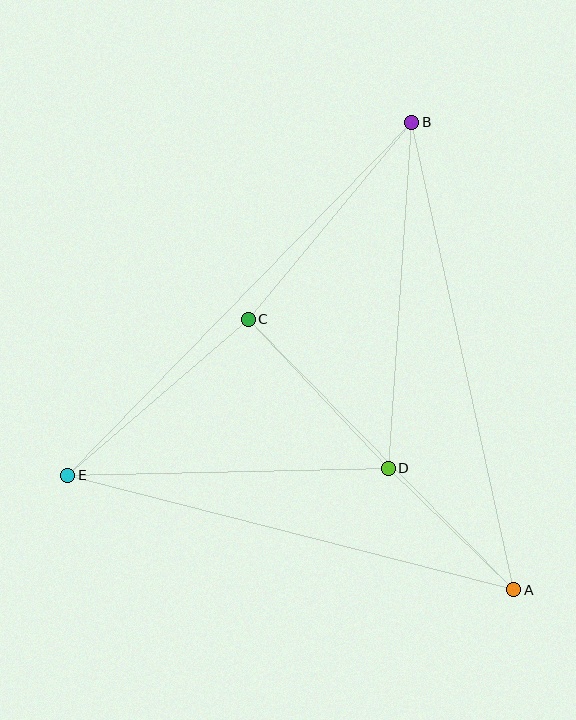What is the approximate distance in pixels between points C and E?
The distance between C and E is approximately 239 pixels.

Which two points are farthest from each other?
Points B and E are farthest from each other.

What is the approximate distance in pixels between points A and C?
The distance between A and C is approximately 379 pixels.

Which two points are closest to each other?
Points A and D are closest to each other.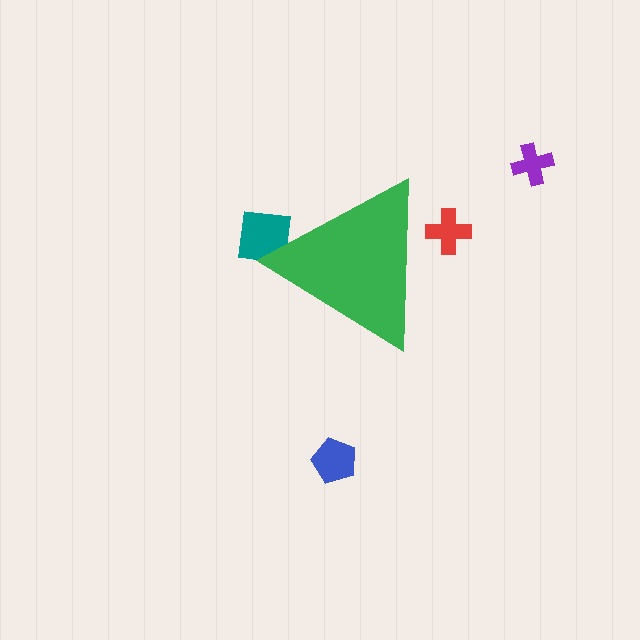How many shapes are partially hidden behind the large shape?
2 shapes are partially hidden.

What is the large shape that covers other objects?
A green triangle.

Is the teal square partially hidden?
Yes, the teal square is partially hidden behind the green triangle.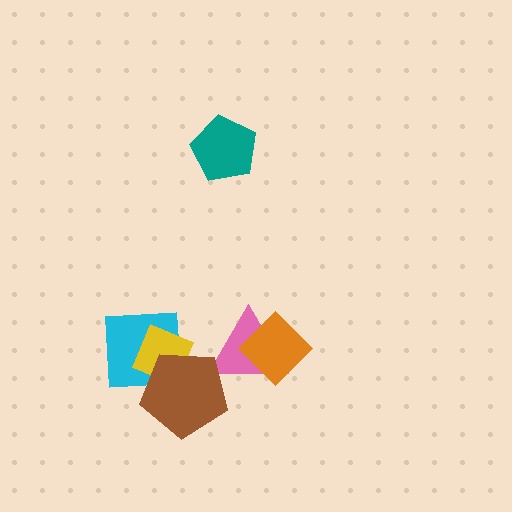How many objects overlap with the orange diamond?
1 object overlaps with the orange diamond.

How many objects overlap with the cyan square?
2 objects overlap with the cyan square.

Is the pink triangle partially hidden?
Yes, it is partially covered by another shape.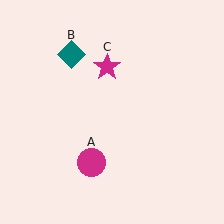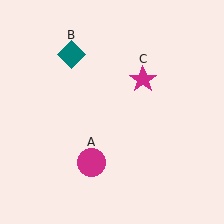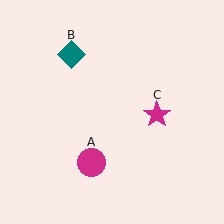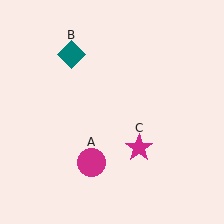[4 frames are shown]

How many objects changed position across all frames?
1 object changed position: magenta star (object C).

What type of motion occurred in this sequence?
The magenta star (object C) rotated clockwise around the center of the scene.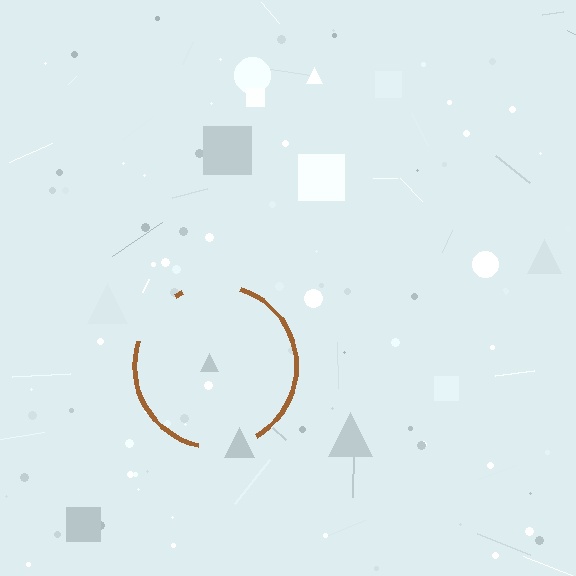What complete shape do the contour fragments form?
The contour fragments form a circle.